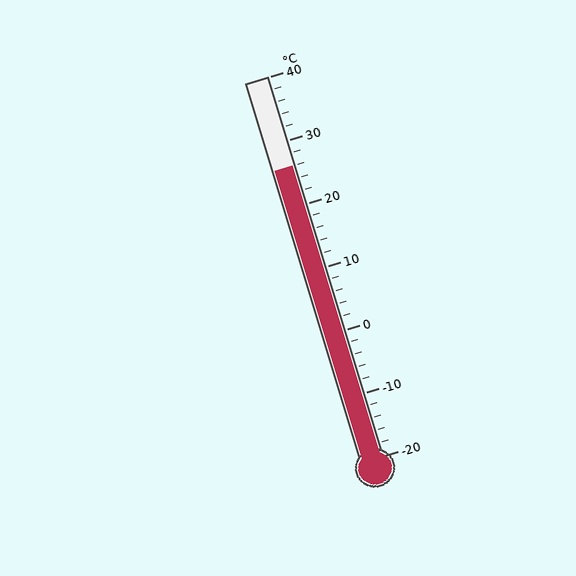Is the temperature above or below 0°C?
The temperature is above 0°C.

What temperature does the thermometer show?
The thermometer shows approximately 26°C.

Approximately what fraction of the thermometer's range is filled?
The thermometer is filled to approximately 75% of its range.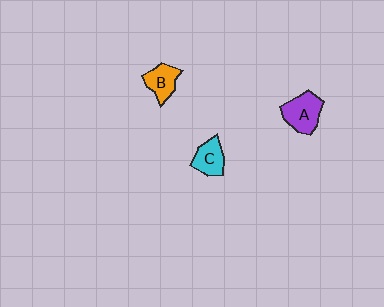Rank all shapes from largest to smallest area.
From largest to smallest: A (purple), C (cyan), B (orange).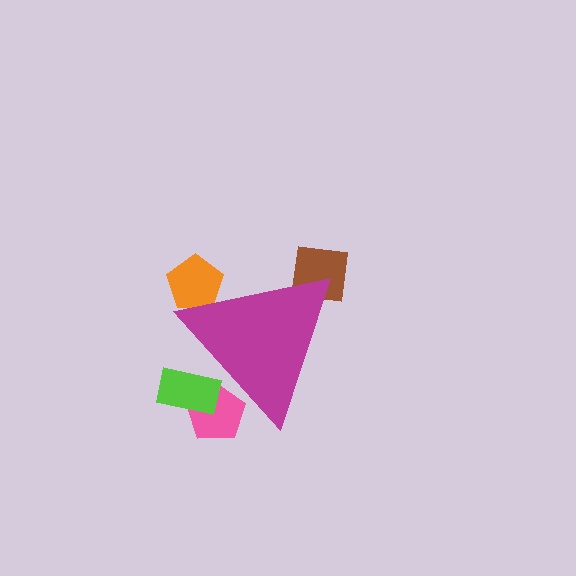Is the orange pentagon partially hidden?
Yes, the orange pentagon is partially hidden behind the magenta triangle.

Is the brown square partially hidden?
Yes, the brown square is partially hidden behind the magenta triangle.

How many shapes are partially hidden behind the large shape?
4 shapes are partially hidden.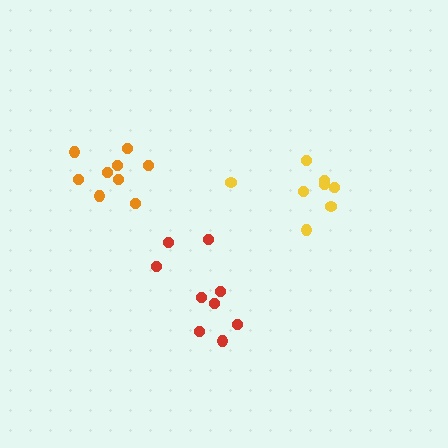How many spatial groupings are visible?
There are 3 spatial groupings.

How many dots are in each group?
Group 1: 8 dots, Group 2: 9 dots, Group 3: 9 dots (26 total).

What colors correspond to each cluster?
The clusters are colored: yellow, red, orange.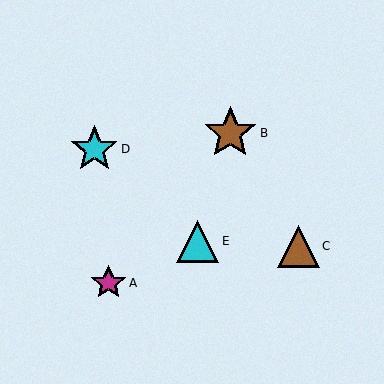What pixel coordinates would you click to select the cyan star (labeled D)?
Click at (94, 149) to select the cyan star D.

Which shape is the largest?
The brown star (labeled B) is the largest.